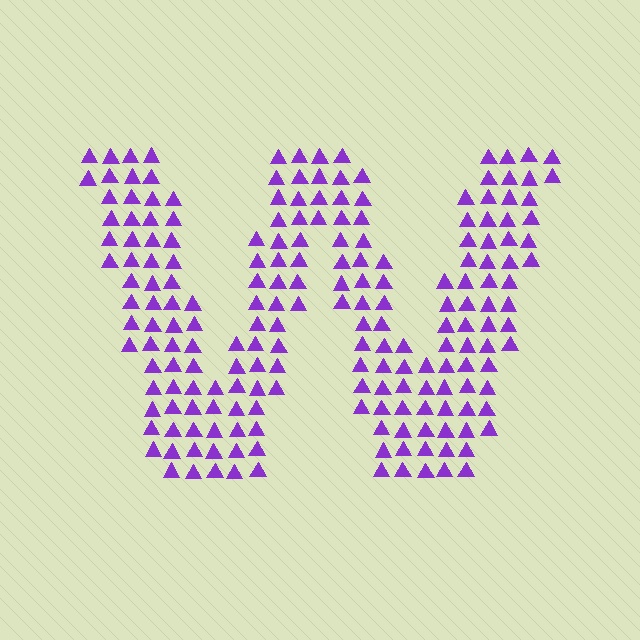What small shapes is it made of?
It is made of small triangles.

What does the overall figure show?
The overall figure shows the letter W.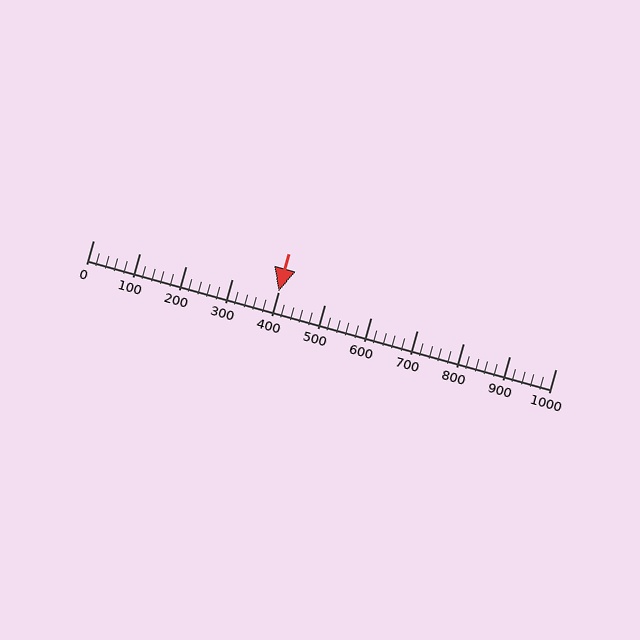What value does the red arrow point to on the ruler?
The red arrow points to approximately 400.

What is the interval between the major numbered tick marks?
The major tick marks are spaced 100 units apart.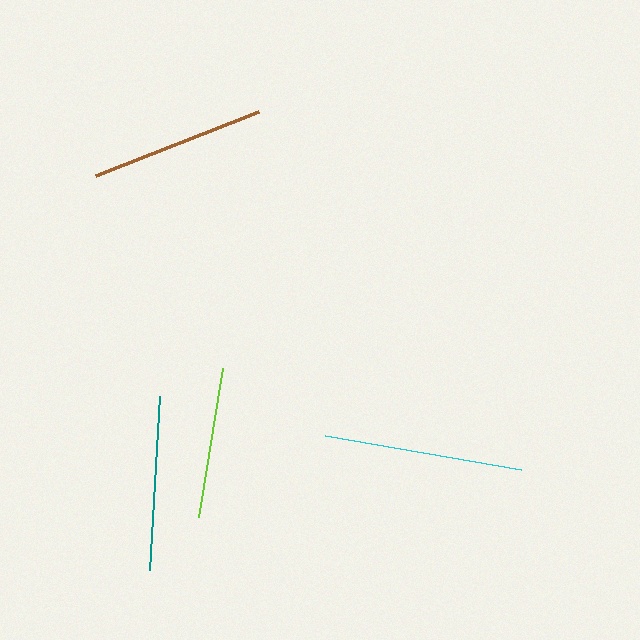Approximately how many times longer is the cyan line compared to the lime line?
The cyan line is approximately 1.3 times the length of the lime line.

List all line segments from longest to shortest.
From longest to shortest: cyan, brown, teal, lime.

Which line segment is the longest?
The cyan line is the longest at approximately 199 pixels.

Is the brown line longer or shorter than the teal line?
The brown line is longer than the teal line.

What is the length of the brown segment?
The brown segment is approximately 176 pixels long.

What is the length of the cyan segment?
The cyan segment is approximately 199 pixels long.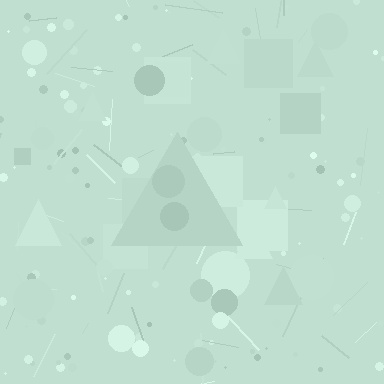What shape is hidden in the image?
A triangle is hidden in the image.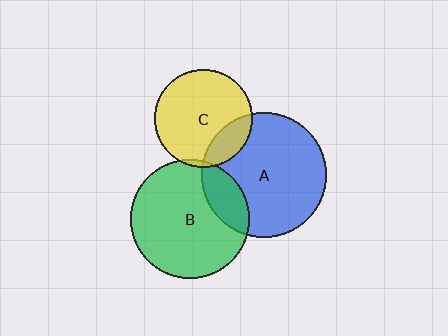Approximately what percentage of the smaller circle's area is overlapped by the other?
Approximately 20%.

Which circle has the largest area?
Circle A (blue).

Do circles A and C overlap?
Yes.